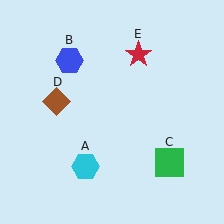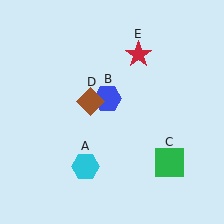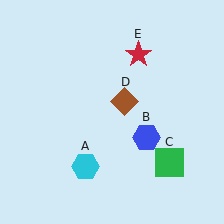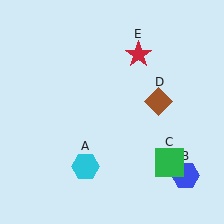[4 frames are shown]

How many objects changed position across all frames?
2 objects changed position: blue hexagon (object B), brown diamond (object D).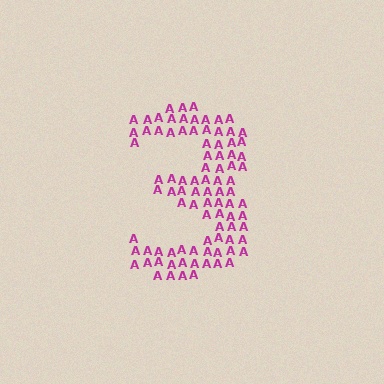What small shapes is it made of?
It is made of small letter A's.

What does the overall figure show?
The overall figure shows the digit 3.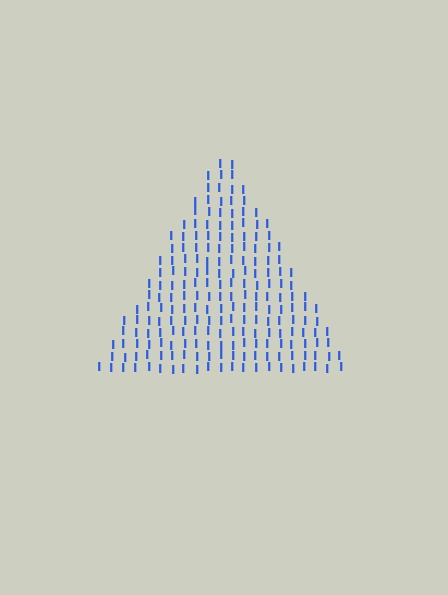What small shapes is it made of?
It is made of small letter I's.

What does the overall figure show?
The overall figure shows a triangle.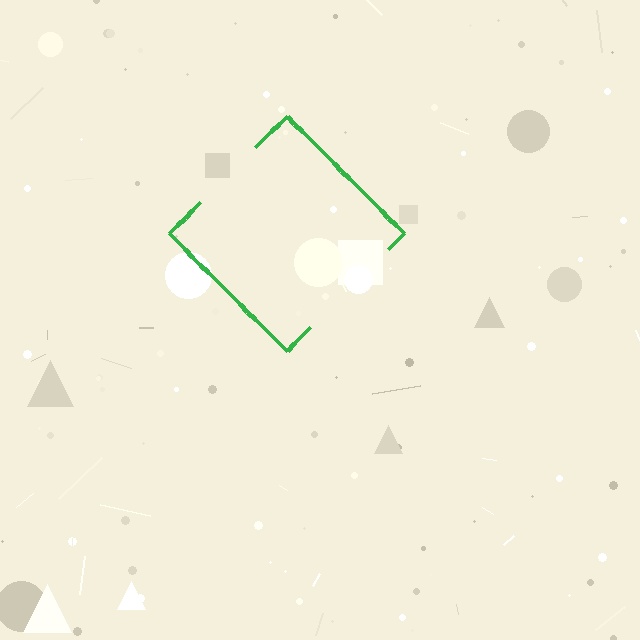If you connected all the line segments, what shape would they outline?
They would outline a diamond.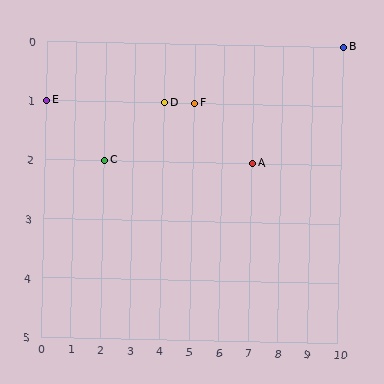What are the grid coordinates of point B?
Point B is at grid coordinates (10, 0).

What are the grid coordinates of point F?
Point F is at grid coordinates (5, 1).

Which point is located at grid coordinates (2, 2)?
Point C is at (2, 2).